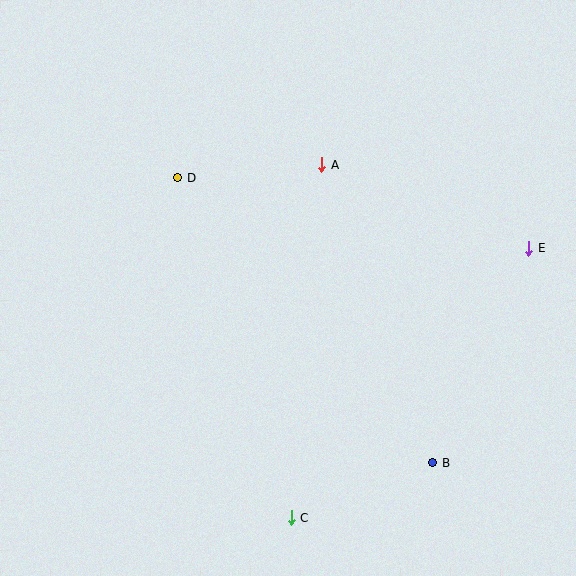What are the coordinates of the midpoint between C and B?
The midpoint between C and B is at (362, 490).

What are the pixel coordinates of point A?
Point A is at (322, 165).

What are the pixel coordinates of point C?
Point C is at (291, 518).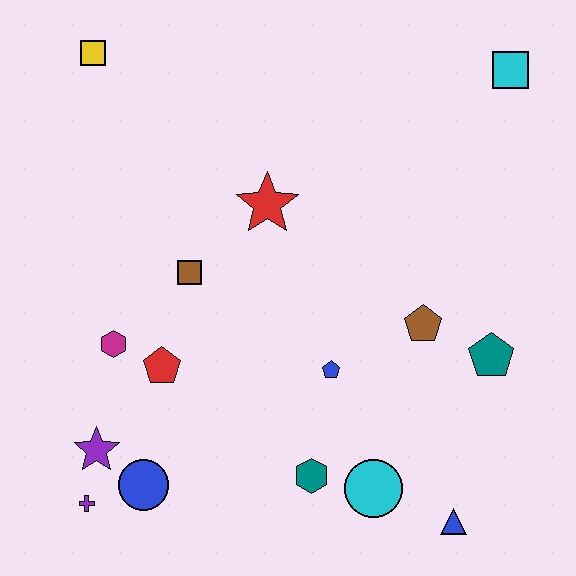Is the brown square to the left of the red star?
Yes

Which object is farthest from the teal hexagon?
The yellow square is farthest from the teal hexagon.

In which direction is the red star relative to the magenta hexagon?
The red star is to the right of the magenta hexagon.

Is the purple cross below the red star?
Yes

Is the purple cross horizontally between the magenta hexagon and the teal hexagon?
No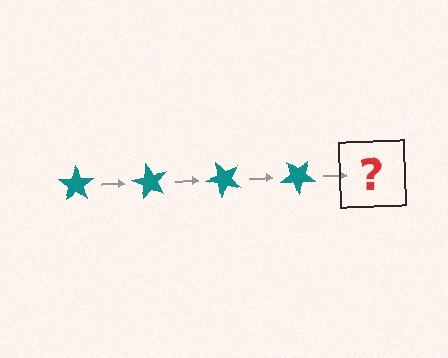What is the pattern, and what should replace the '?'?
The pattern is that the star rotates 60 degrees each step. The '?' should be a teal star rotated 240 degrees.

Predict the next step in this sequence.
The next step is a teal star rotated 240 degrees.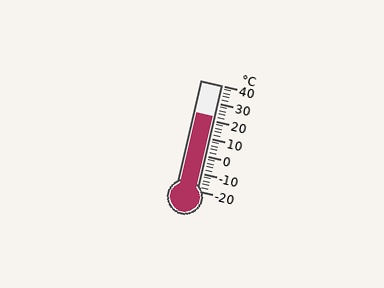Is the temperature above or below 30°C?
The temperature is below 30°C.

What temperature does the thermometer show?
The thermometer shows approximately 22°C.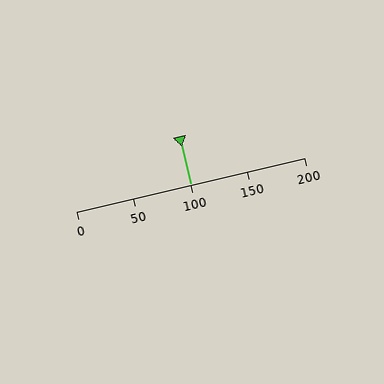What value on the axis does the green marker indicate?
The marker indicates approximately 100.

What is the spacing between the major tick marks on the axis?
The major ticks are spaced 50 apart.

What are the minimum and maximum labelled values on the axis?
The axis runs from 0 to 200.